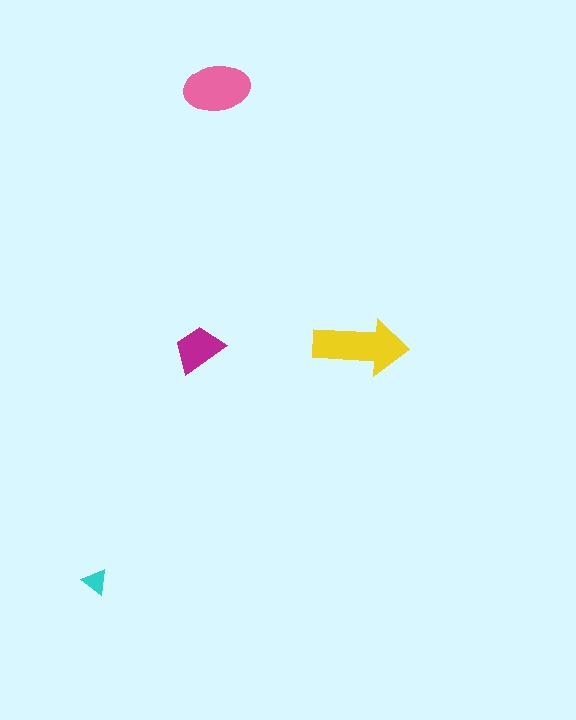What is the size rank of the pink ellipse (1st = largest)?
2nd.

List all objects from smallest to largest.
The cyan triangle, the magenta trapezoid, the pink ellipse, the yellow arrow.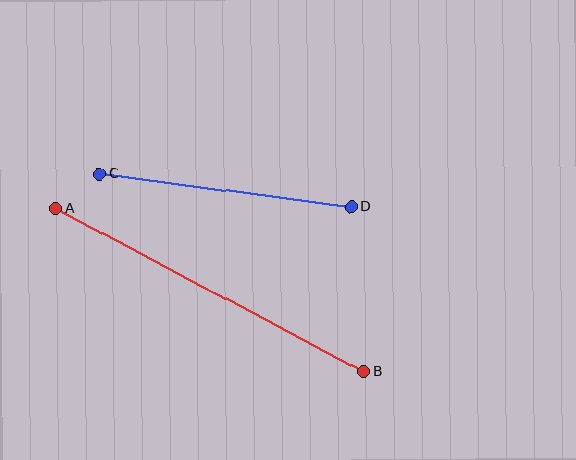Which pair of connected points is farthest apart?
Points A and B are farthest apart.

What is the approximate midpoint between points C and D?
The midpoint is at approximately (225, 190) pixels.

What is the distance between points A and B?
The distance is approximately 349 pixels.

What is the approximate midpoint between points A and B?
The midpoint is at approximately (210, 290) pixels.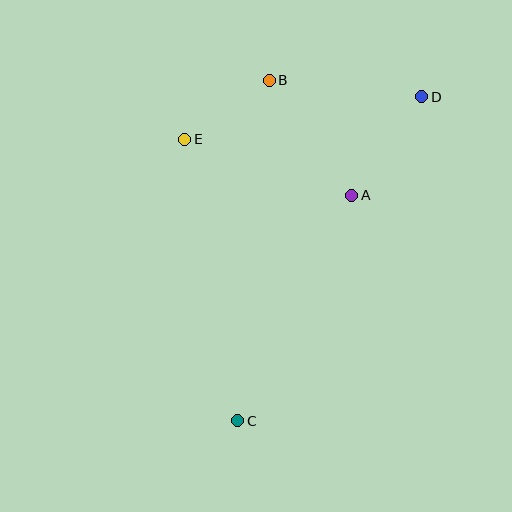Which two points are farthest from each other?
Points C and D are farthest from each other.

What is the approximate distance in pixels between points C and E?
The distance between C and E is approximately 286 pixels.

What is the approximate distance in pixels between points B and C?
The distance between B and C is approximately 342 pixels.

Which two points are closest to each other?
Points B and E are closest to each other.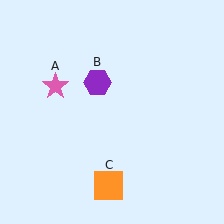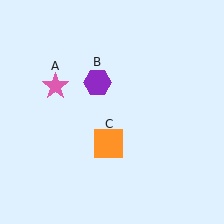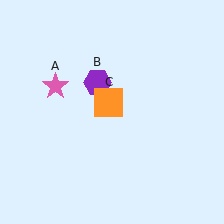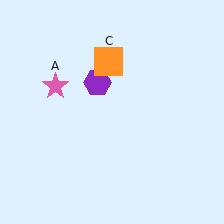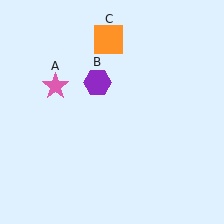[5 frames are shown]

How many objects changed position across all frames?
1 object changed position: orange square (object C).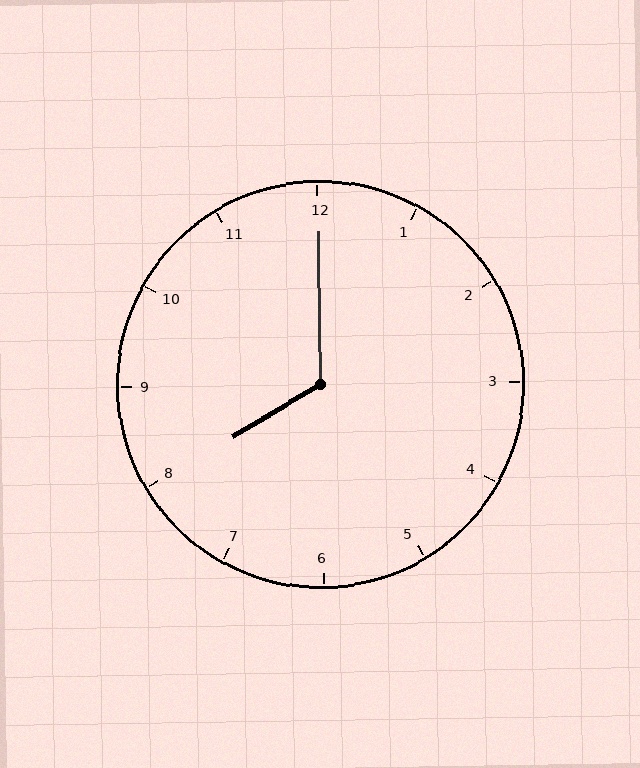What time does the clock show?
8:00.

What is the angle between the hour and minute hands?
Approximately 120 degrees.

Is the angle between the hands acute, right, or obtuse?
It is obtuse.